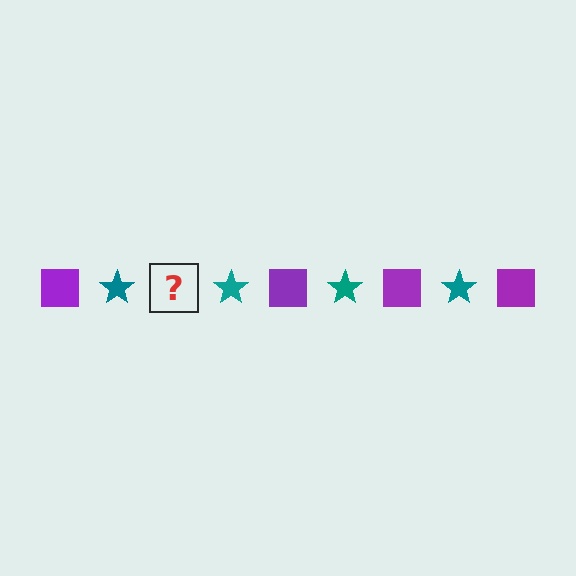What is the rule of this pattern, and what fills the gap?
The rule is that the pattern alternates between purple square and teal star. The gap should be filled with a purple square.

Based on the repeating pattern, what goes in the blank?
The blank should be a purple square.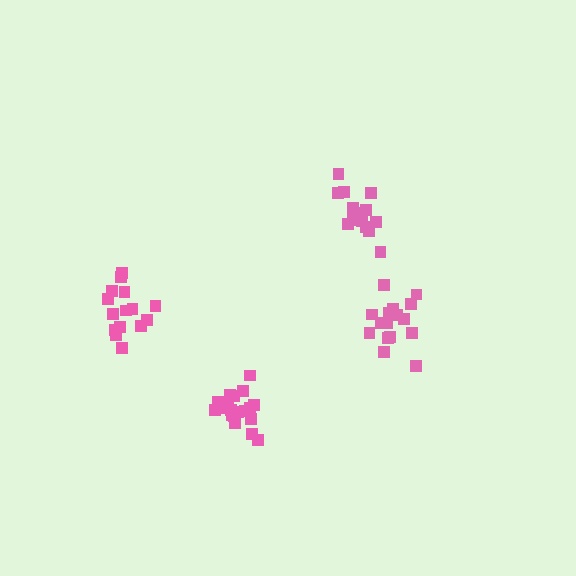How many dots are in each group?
Group 1: 16 dots, Group 2: 20 dots, Group 3: 15 dots, Group 4: 17 dots (68 total).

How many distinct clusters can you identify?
There are 4 distinct clusters.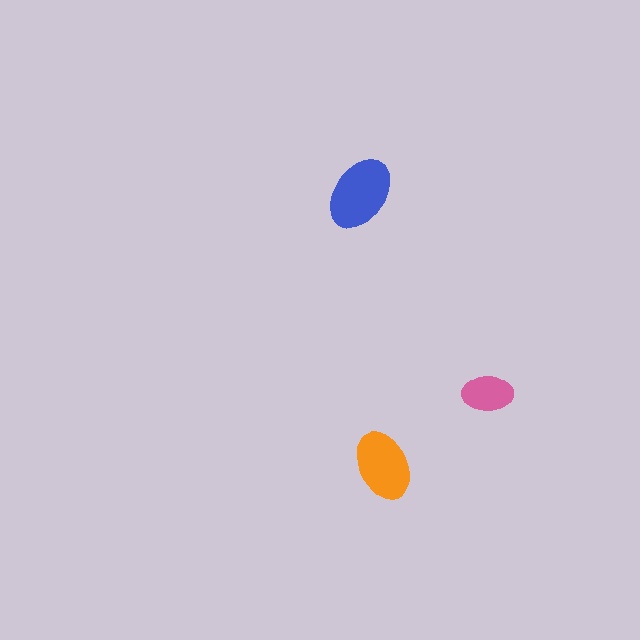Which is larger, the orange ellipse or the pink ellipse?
The orange one.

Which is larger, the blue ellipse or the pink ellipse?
The blue one.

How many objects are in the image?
There are 3 objects in the image.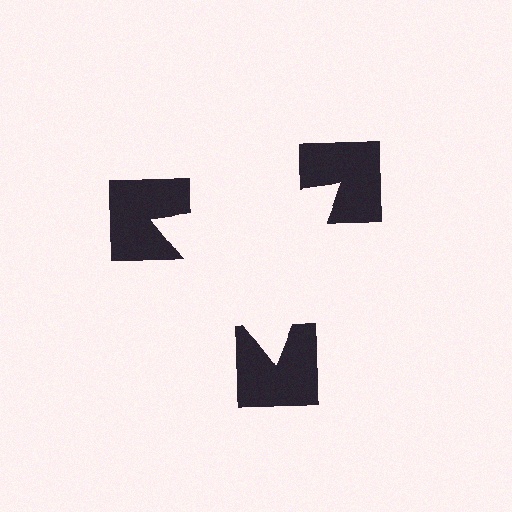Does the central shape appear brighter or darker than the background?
It typically appears slightly brighter than the background, even though no actual brightness change is drawn.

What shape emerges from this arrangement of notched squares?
An illusory triangle — its edges are inferred from the aligned wedge cuts in the notched squares, not physically drawn.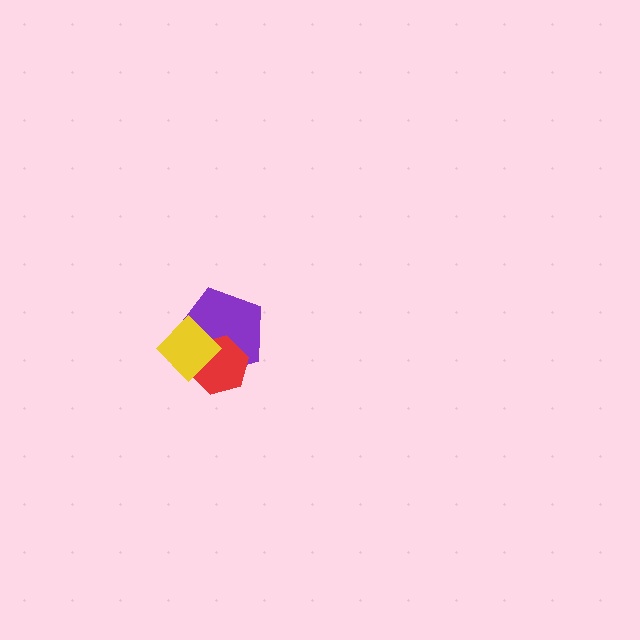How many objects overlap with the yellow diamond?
2 objects overlap with the yellow diamond.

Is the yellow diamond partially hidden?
No, no other shape covers it.